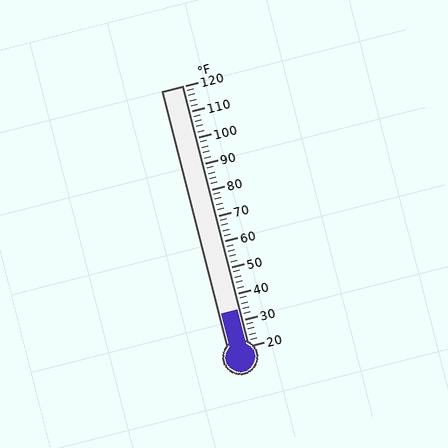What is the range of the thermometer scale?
The thermometer scale ranges from 20°F to 120°F.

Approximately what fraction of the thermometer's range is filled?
The thermometer is filled to approximately 15% of its range.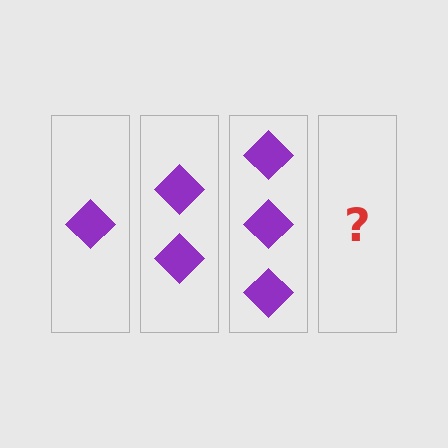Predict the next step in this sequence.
The next step is 4 diamonds.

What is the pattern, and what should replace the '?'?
The pattern is that each step adds one more diamond. The '?' should be 4 diamonds.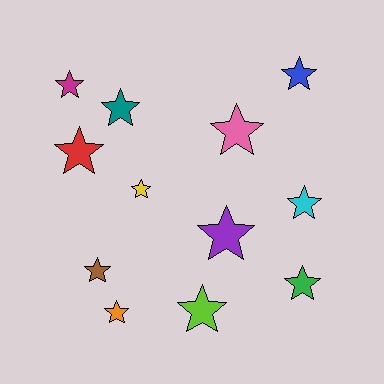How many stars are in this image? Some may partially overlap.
There are 12 stars.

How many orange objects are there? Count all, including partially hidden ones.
There is 1 orange object.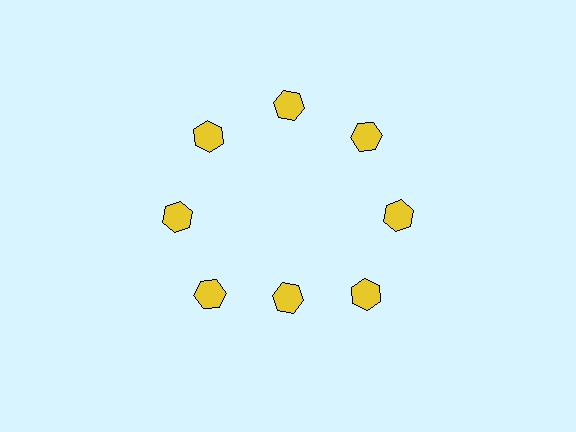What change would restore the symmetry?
The symmetry would be restored by moving it outward, back onto the ring so that all 8 hexagons sit at equal angles and equal distance from the center.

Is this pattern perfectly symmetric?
No. The 8 yellow hexagons are arranged in a ring, but one element near the 6 o'clock position is pulled inward toward the center, breaking the 8-fold rotational symmetry.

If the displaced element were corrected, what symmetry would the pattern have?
It would have 8-fold rotational symmetry — the pattern would map onto itself every 45 degrees.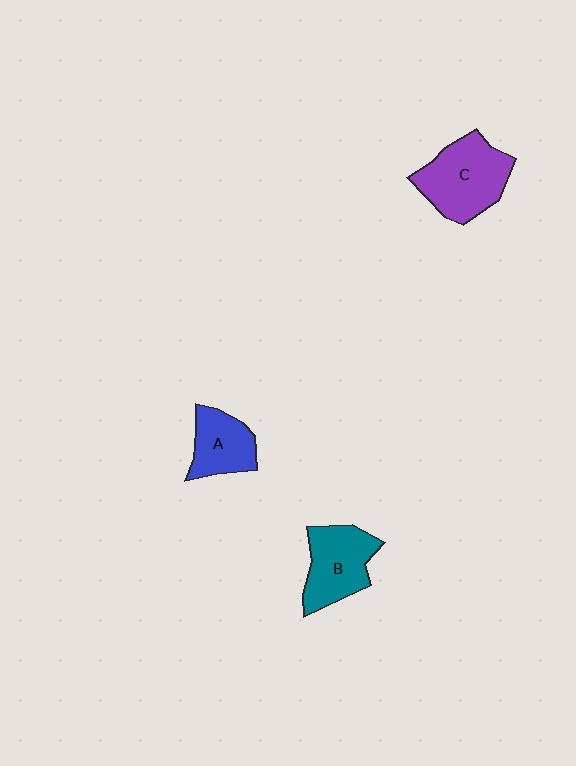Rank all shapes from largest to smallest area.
From largest to smallest: C (purple), B (teal), A (blue).